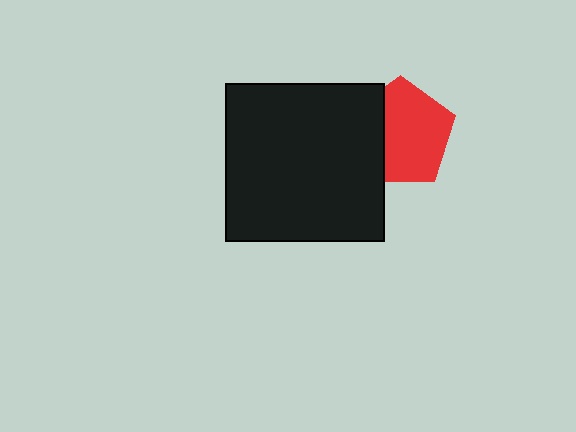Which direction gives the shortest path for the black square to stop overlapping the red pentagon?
Moving left gives the shortest separation.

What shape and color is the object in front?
The object in front is a black square.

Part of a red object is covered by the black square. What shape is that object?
It is a pentagon.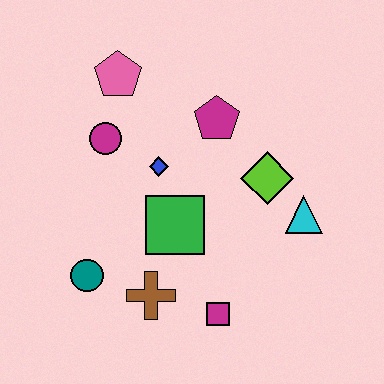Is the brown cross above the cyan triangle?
No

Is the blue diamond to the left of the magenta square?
Yes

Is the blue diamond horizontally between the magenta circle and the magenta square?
Yes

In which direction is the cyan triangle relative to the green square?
The cyan triangle is to the right of the green square.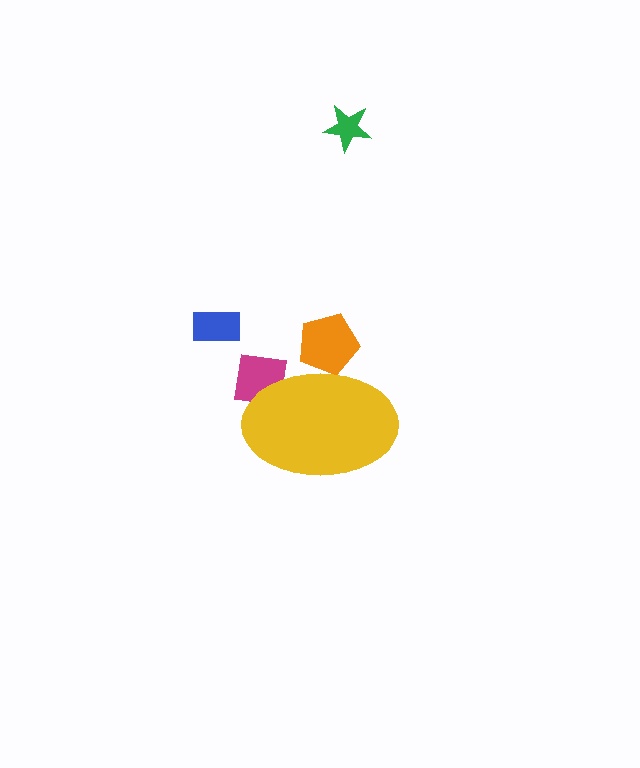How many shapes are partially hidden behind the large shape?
2 shapes are partially hidden.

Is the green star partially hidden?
No, the green star is fully visible.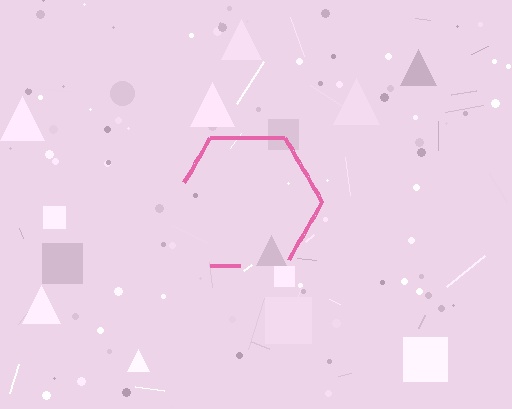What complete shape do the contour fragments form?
The contour fragments form a hexagon.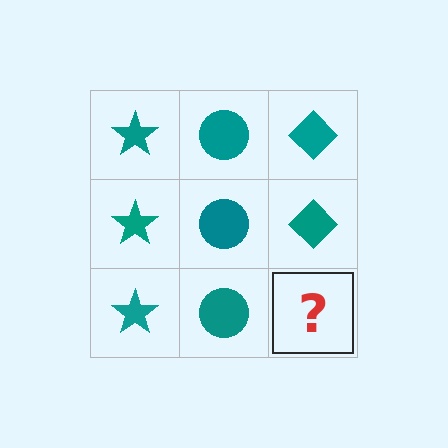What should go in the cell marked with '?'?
The missing cell should contain a teal diamond.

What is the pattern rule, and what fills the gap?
The rule is that each column has a consistent shape. The gap should be filled with a teal diamond.